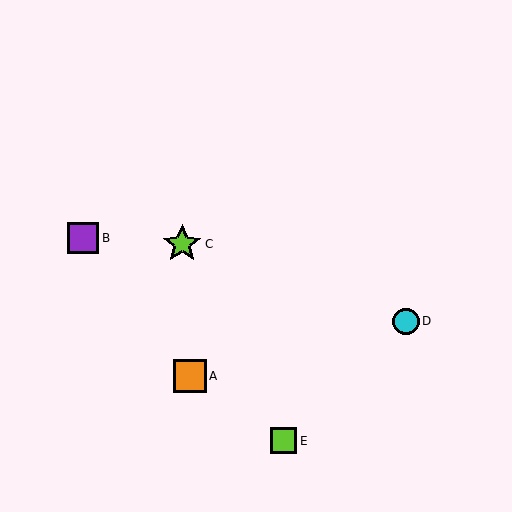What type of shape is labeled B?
Shape B is a purple square.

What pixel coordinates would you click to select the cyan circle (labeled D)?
Click at (406, 321) to select the cyan circle D.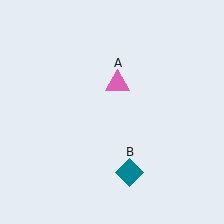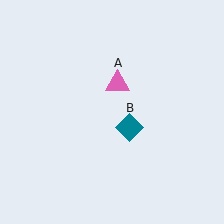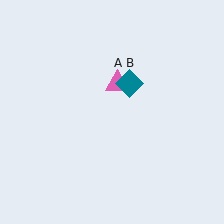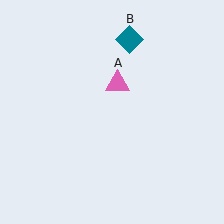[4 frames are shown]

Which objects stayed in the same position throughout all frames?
Pink triangle (object A) remained stationary.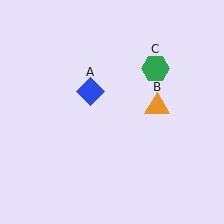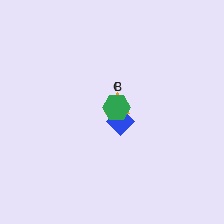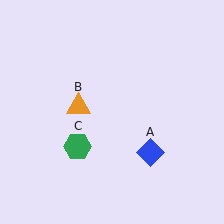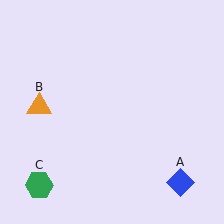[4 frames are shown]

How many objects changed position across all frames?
3 objects changed position: blue diamond (object A), orange triangle (object B), green hexagon (object C).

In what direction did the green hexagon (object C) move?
The green hexagon (object C) moved down and to the left.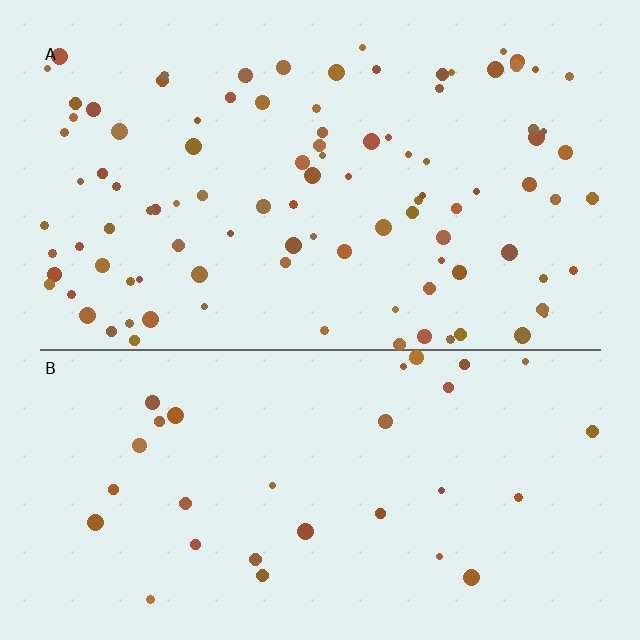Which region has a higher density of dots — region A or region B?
A (the top).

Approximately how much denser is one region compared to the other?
Approximately 3.2× — region A over region B.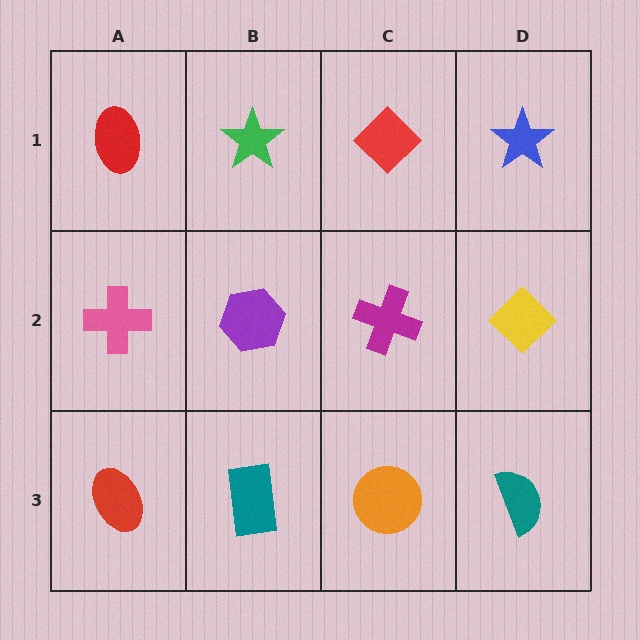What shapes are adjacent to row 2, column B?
A green star (row 1, column B), a teal rectangle (row 3, column B), a pink cross (row 2, column A), a magenta cross (row 2, column C).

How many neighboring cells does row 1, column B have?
3.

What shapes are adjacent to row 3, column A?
A pink cross (row 2, column A), a teal rectangle (row 3, column B).